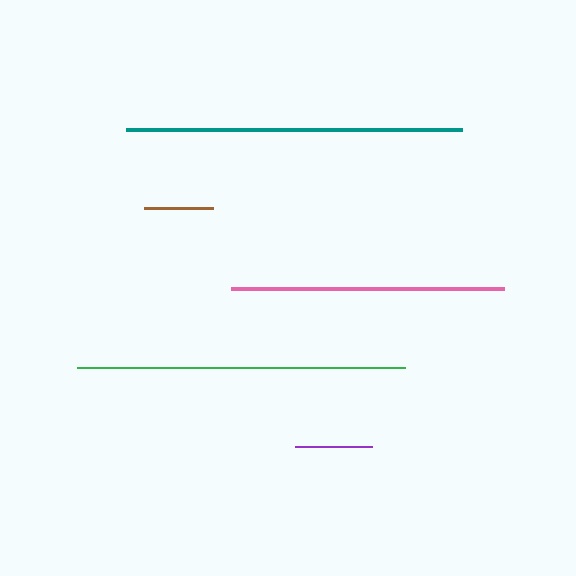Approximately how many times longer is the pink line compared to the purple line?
The pink line is approximately 3.6 times the length of the purple line.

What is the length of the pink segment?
The pink segment is approximately 272 pixels long.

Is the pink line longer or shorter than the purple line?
The pink line is longer than the purple line.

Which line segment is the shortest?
The brown line is the shortest at approximately 68 pixels.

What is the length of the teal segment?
The teal segment is approximately 336 pixels long.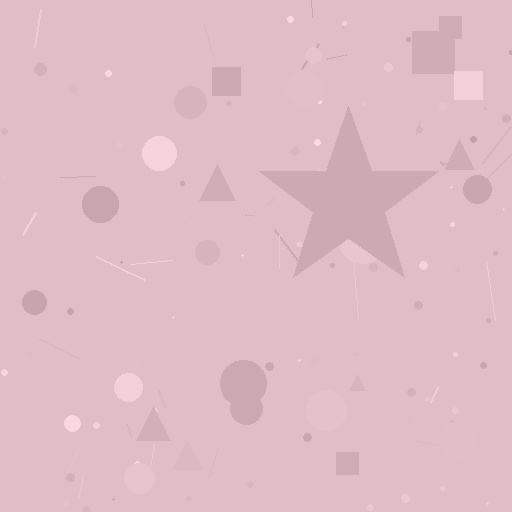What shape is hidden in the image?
A star is hidden in the image.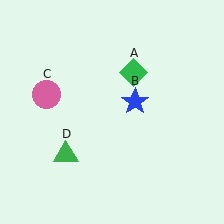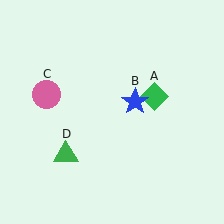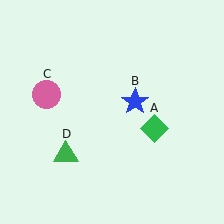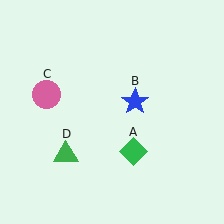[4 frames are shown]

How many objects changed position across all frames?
1 object changed position: green diamond (object A).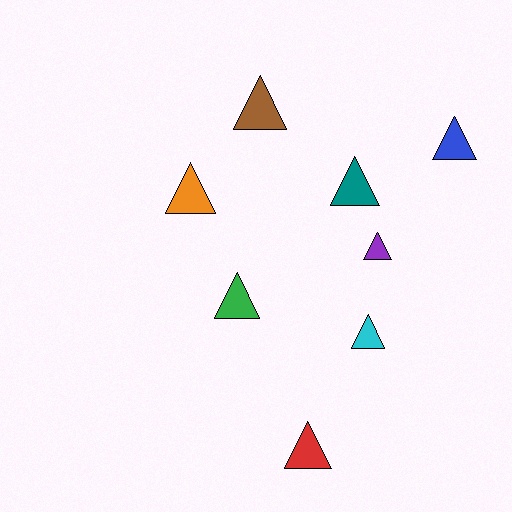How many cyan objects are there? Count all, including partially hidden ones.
There is 1 cyan object.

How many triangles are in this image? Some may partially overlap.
There are 8 triangles.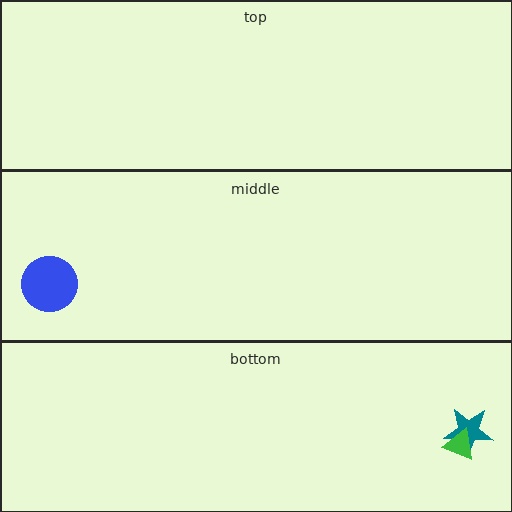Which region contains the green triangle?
The bottom region.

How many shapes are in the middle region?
1.